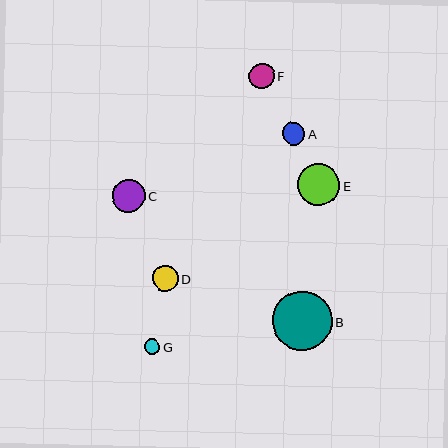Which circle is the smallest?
Circle G is the smallest with a size of approximately 16 pixels.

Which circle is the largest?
Circle B is the largest with a size of approximately 59 pixels.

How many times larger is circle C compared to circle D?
Circle C is approximately 1.3 times the size of circle D.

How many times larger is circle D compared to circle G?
Circle D is approximately 1.7 times the size of circle G.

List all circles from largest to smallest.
From largest to smallest: B, E, C, D, F, A, G.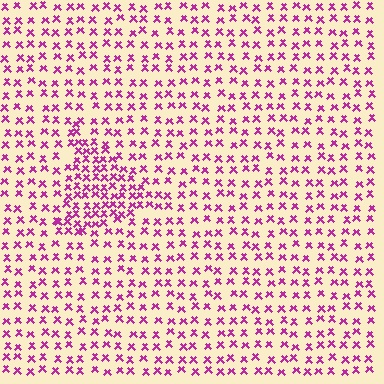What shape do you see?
I see a triangle.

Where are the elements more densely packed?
The elements are more densely packed inside the triangle boundary.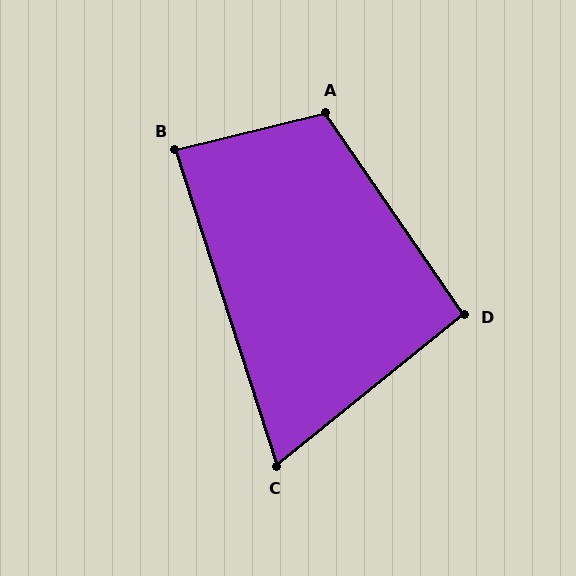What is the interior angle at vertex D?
Approximately 94 degrees (approximately right).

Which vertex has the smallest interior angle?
C, at approximately 69 degrees.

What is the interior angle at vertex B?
Approximately 86 degrees (approximately right).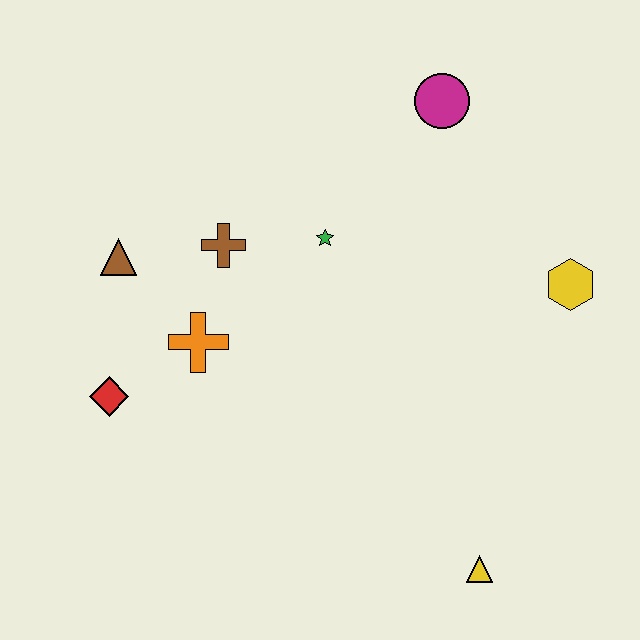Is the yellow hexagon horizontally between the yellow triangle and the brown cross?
No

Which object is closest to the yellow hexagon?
The magenta circle is closest to the yellow hexagon.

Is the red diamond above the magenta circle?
No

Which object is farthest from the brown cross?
The yellow triangle is farthest from the brown cross.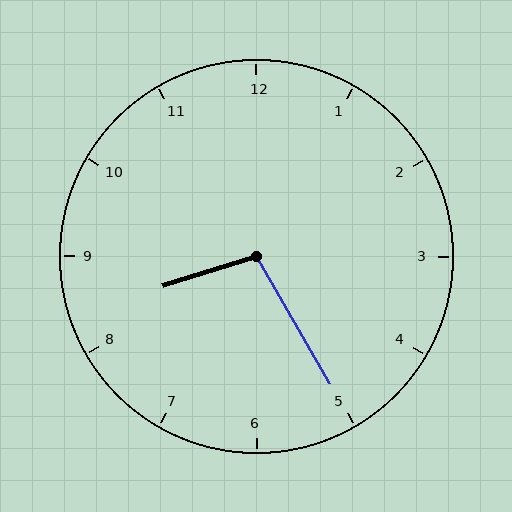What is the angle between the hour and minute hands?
Approximately 102 degrees.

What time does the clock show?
8:25.